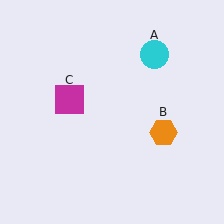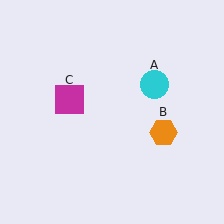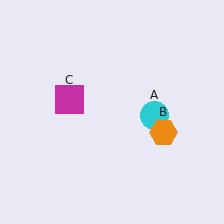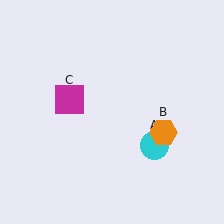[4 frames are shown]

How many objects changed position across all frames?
1 object changed position: cyan circle (object A).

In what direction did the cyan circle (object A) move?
The cyan circle (object A) moved down.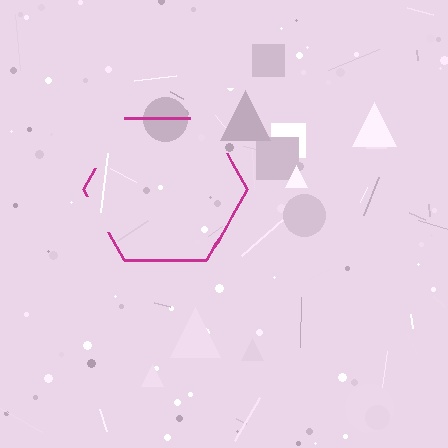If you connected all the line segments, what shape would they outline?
They would outline a hexagon.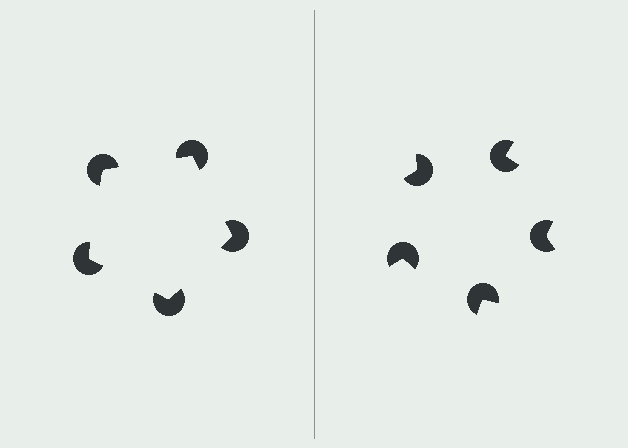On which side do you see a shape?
An illusory pentagon appears on the left side. On the right side the wedge cuts are rotated, so no coherent shape forms.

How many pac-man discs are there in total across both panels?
10 — 5 on each side.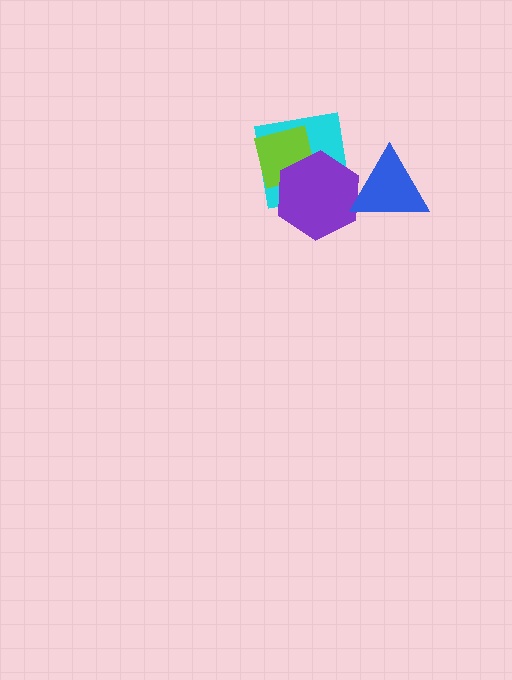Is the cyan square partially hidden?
Yes, it is partially covered by another shape.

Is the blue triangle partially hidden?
No, no other shape covers it.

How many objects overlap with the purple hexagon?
3 objects overlap with the purple hexagon.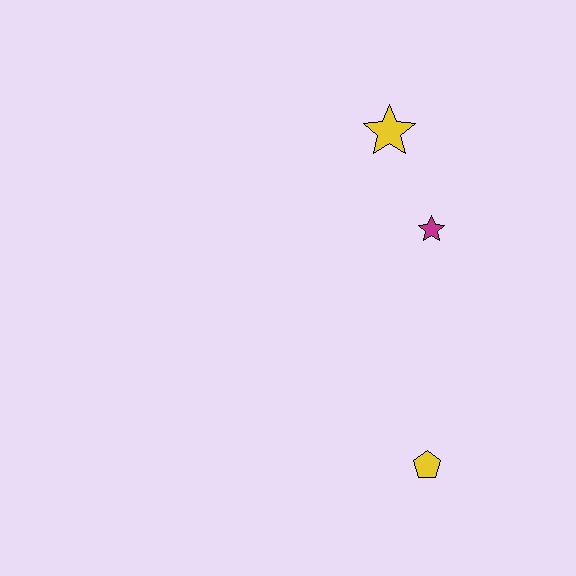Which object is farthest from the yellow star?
The yellow pentagon is farthest from the yellow star.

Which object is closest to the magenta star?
The yellow star is closest to the magenta star.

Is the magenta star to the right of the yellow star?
Yes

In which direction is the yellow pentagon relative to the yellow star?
The yellow pentagon is below the yellow star.